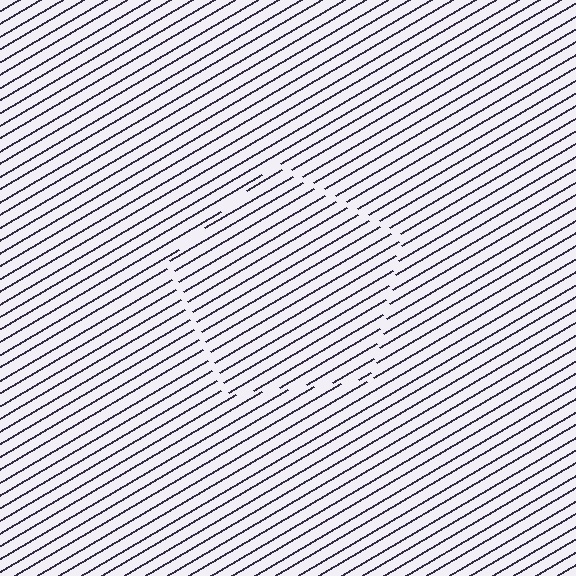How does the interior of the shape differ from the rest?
The interior of the shape contains the same grating, shifted by half a period — the contour is defined by the phase discontinuity where line-ends from the inner and outer gratings abut.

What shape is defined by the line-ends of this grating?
An illusory pentagon. The interior of the shape contains the same grating, shifted by half a period — the contour is defined by the phase discontinuity where line-ends from the inner and outer gratings abut.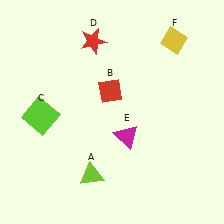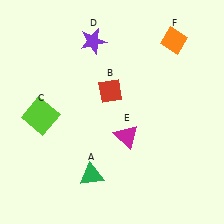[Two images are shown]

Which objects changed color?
A changed from lime to green. D changed from red to purple. F changed from yellow to orange.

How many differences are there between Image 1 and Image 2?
There are 3 differences between the two images.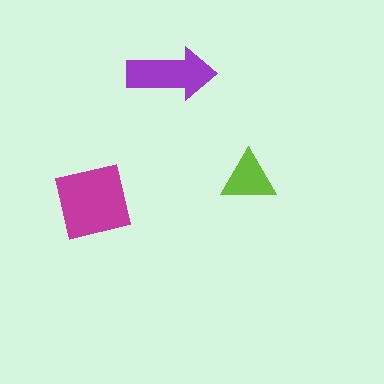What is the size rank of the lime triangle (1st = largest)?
3rd.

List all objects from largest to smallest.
The magenta square, the purple arrow, the lime triangle.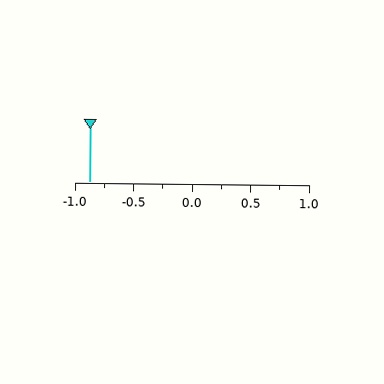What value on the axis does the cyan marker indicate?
The marker indicates approximately -0.88.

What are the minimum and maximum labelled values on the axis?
The axis runs from -1.0 to 1.0.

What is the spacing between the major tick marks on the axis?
The major ticks are spaced 0.5 apart.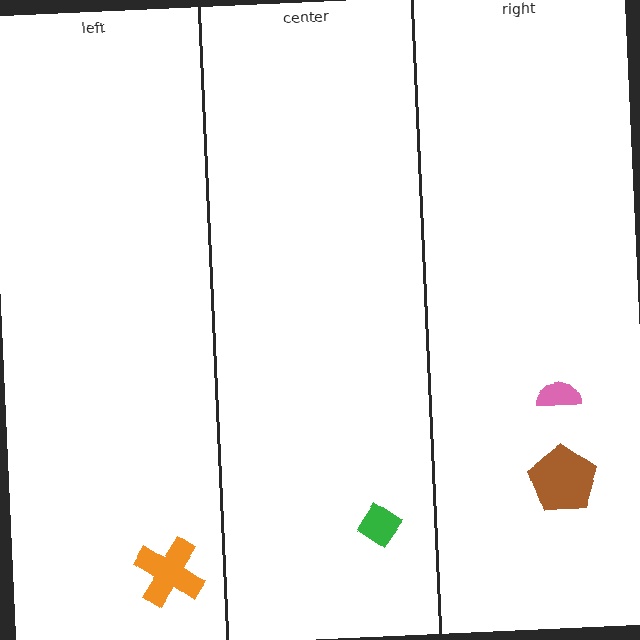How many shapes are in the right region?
2.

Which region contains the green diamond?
The center region.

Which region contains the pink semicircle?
The right region.